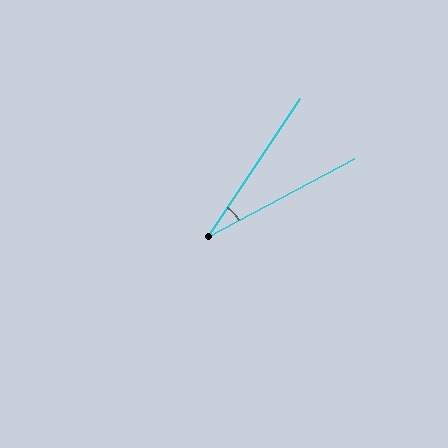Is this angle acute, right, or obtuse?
It is acute.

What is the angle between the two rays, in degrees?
Approximately 28 degrees.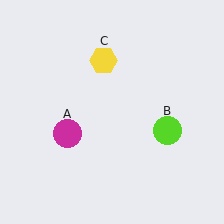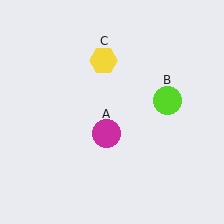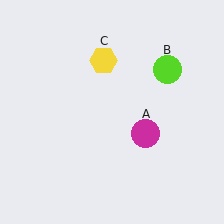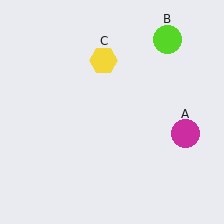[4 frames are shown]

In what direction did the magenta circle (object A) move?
The magenta circle (object A) moved right.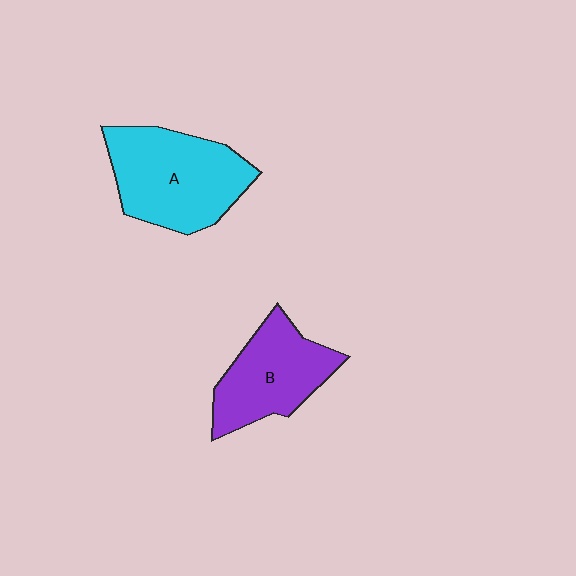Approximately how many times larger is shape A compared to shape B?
Approximately 1.3 times.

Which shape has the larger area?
Shape A (cyan).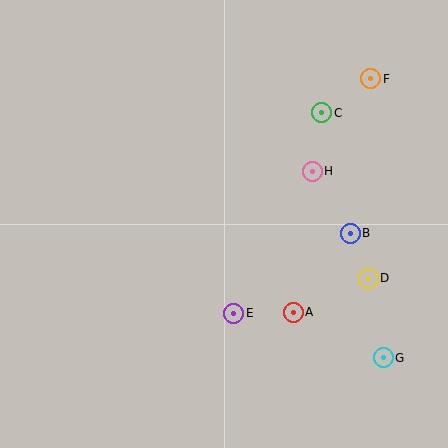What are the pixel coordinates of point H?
Point H is at (312, 171).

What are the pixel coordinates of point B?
Point B is at (350, 233).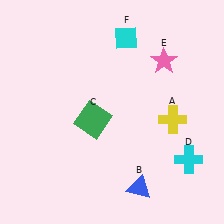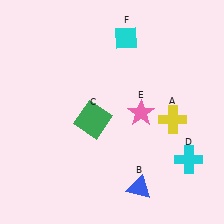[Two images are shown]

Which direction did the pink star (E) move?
The pink star (E) moved down.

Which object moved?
The pink star (E) moved down.